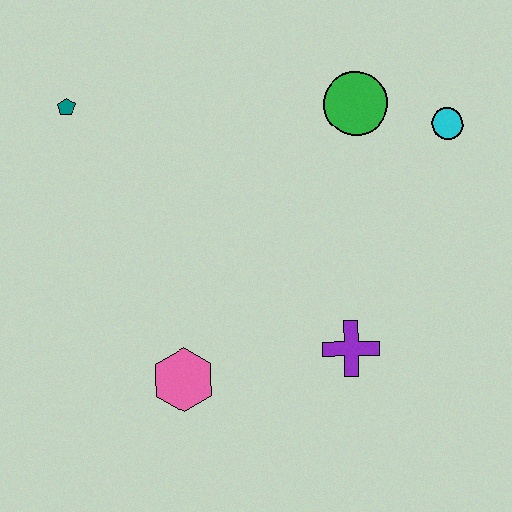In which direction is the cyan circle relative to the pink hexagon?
The cyan circle is to the right of the pink hexagon.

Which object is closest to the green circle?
The cyan circle is closest to the green circle.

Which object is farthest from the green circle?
The pink hexagon is farthest from the green circle.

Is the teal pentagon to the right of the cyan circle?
No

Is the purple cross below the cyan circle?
Yes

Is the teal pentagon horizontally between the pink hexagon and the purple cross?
No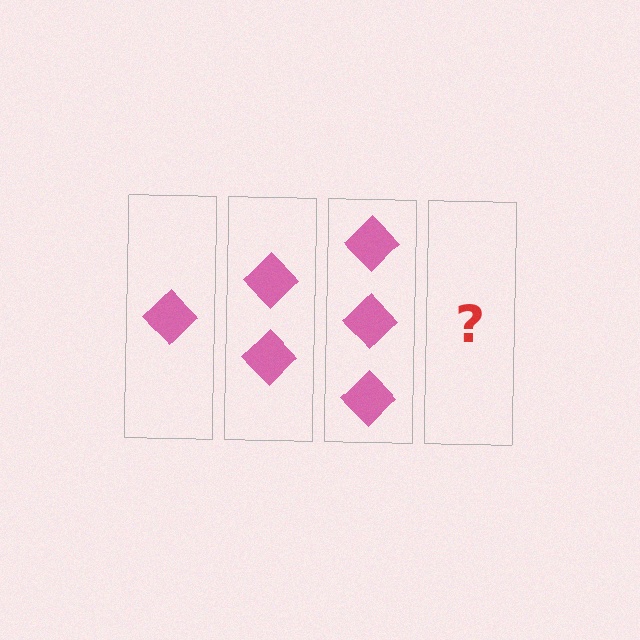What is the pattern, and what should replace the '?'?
The pattern is that each step adds one more diamond. The '?' should be 4 diamonds.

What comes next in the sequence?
The next element should be 4 diamonds.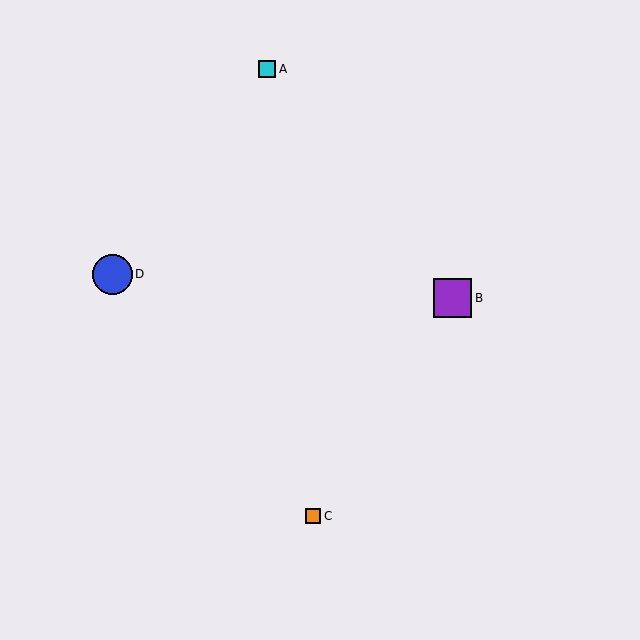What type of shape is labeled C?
Shape C is an orange square.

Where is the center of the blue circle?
The center of the blue circle is at (112, 274).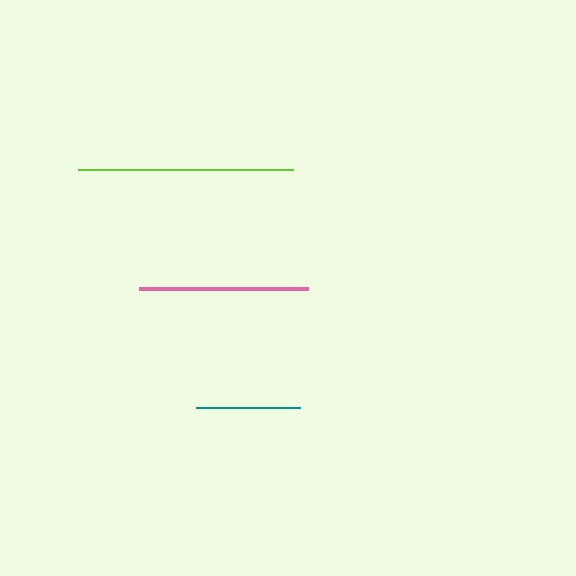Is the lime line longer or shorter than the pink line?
The lime line is longer than the pink line.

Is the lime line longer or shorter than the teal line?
The lime line is longer than the teal line.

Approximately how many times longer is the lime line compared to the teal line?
The lime line is approximately 2.1 times the length of the teal line.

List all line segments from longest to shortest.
From longest to shortest: lime, pink, teal.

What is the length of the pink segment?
The pink segment is approximately 170 pixels long.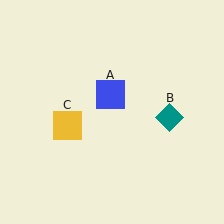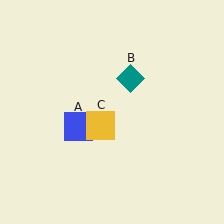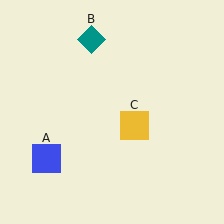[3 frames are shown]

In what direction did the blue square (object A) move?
The blue square (object A) moved down and to the left.